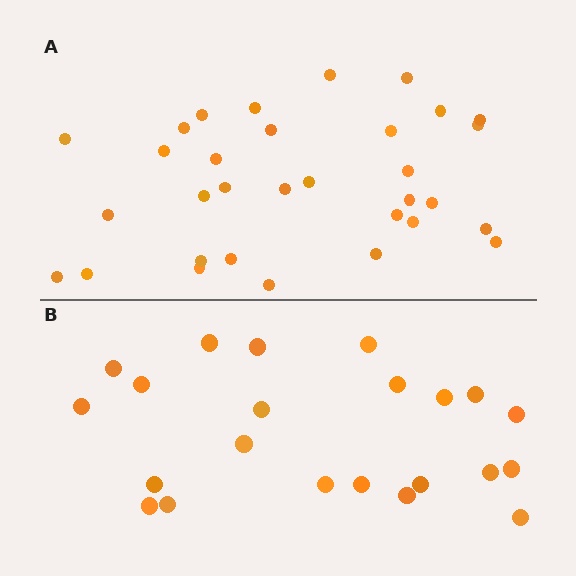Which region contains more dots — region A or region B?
Region A (the top region) has more dots.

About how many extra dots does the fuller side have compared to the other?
Region A has roughly 10 or so more dots than region B.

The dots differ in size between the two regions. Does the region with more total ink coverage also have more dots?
No. Region B has more total ink coverage because its dots are larger, but region A actually contains more individual dots. Total area can be misleading — the number of items is what matters here.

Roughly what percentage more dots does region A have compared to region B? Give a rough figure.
About 45% more.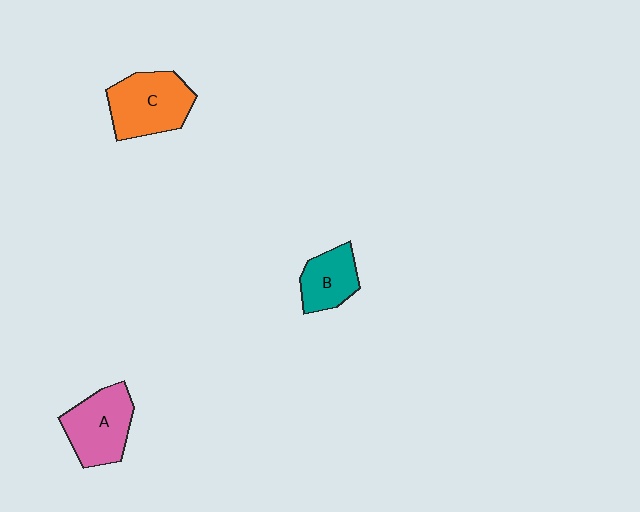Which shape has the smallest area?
Shape B (teal).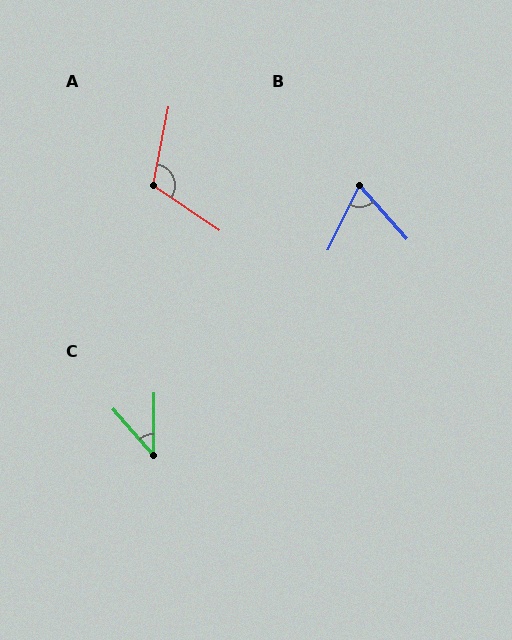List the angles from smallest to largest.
C (42°), B (68°), A (113°).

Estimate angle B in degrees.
Approximately 68 degrees.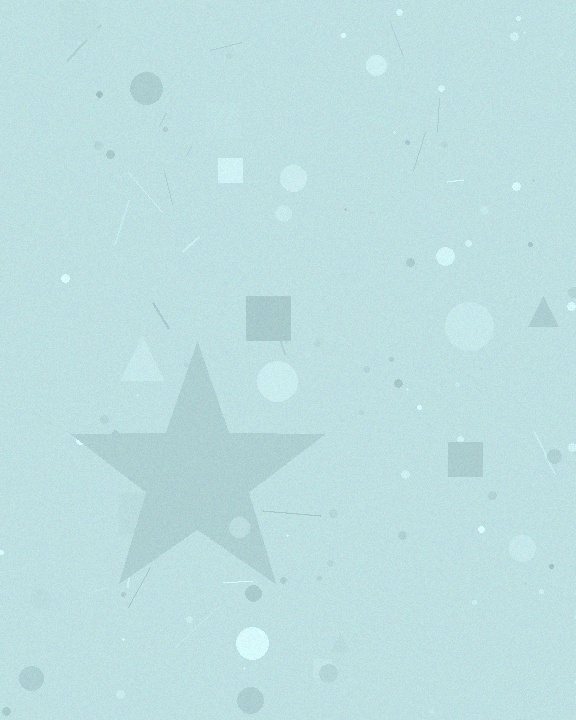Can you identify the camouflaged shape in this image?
The camouflaged shape is a star.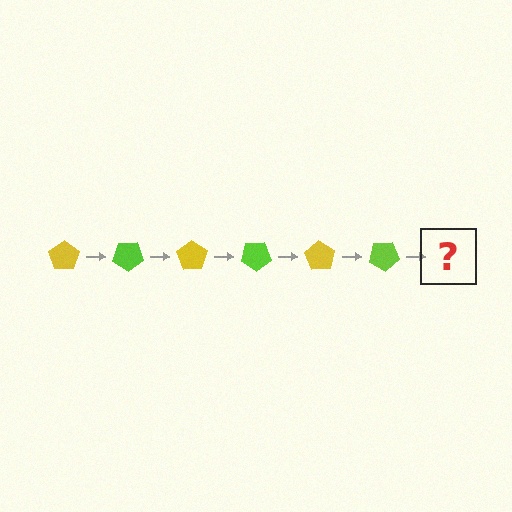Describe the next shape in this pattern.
It should be a yellow pentagon, rotated 210 degrees from the start.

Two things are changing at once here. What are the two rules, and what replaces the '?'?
The two rules are that it rotates 35 degrees each step and the color cycles through yellow and lime. The '?' should be a yellow pentagon, rotated 210 degrees from the start.